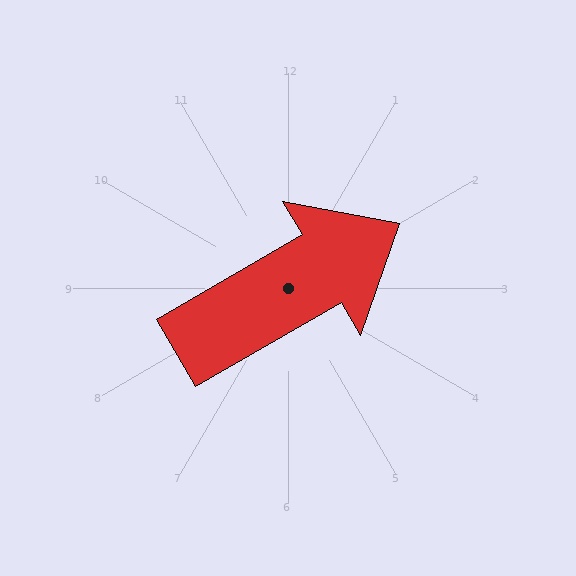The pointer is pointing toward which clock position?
Roughly 2 o'clock.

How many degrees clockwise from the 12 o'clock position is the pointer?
Approximately 60 degrees.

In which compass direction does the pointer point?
Northeast.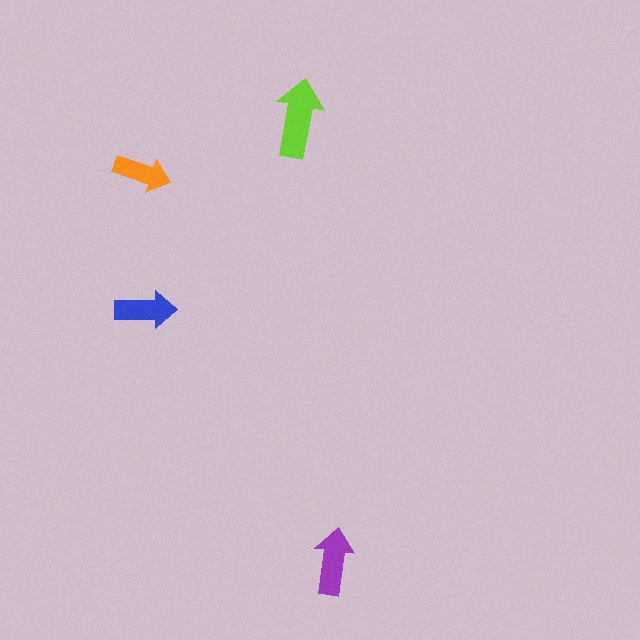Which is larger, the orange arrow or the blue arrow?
The blue one.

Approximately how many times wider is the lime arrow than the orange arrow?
About 1.5 times wider.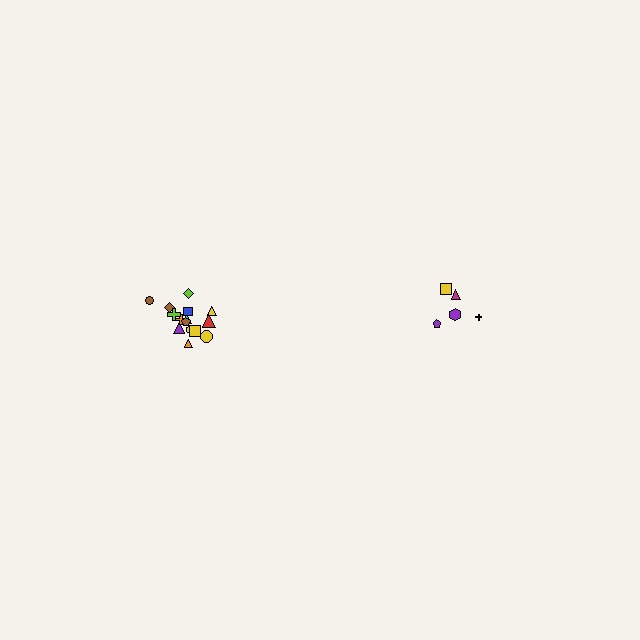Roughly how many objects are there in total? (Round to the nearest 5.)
Roughly 20 objects in total.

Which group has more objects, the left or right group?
The left group.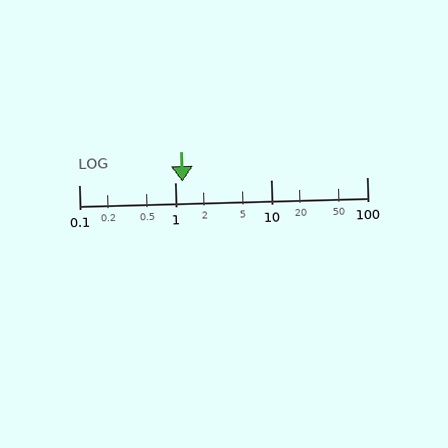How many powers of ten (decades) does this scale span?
The scale spans 3 decades, from 0.1 to 100.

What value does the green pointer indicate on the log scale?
The pointer indicates approximately 1.2.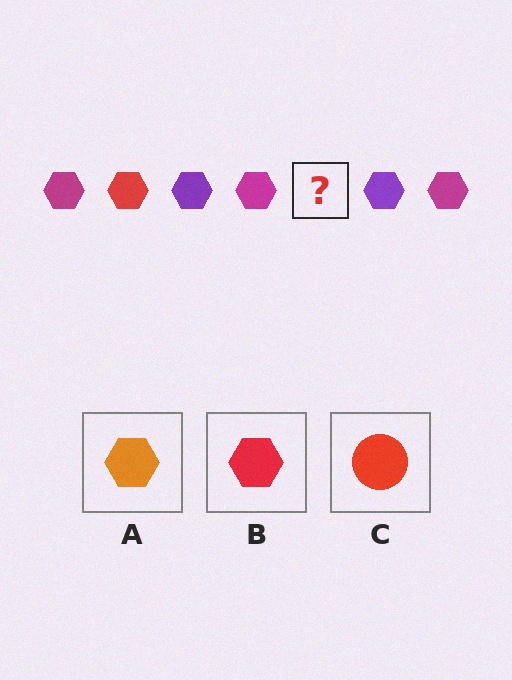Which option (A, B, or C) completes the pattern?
B.